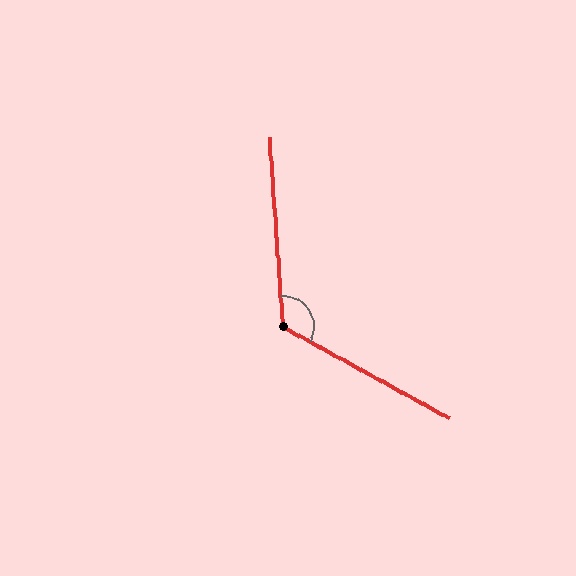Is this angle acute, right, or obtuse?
It is obtuse.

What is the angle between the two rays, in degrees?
Approximately 123 degrees.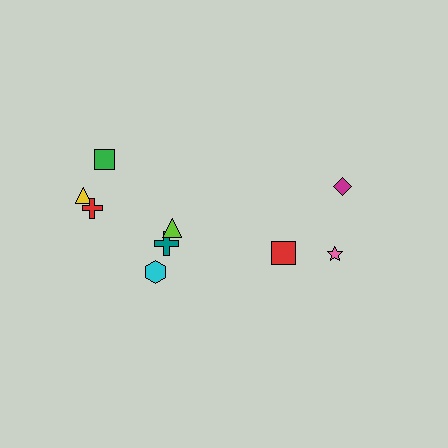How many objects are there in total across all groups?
There are 9 objects.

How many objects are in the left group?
There are 6 objects.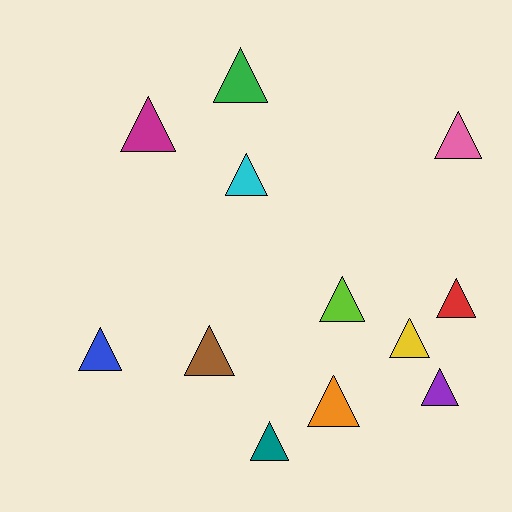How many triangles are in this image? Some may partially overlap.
There are 12 triangles.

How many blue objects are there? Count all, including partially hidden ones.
There is 1 blue object.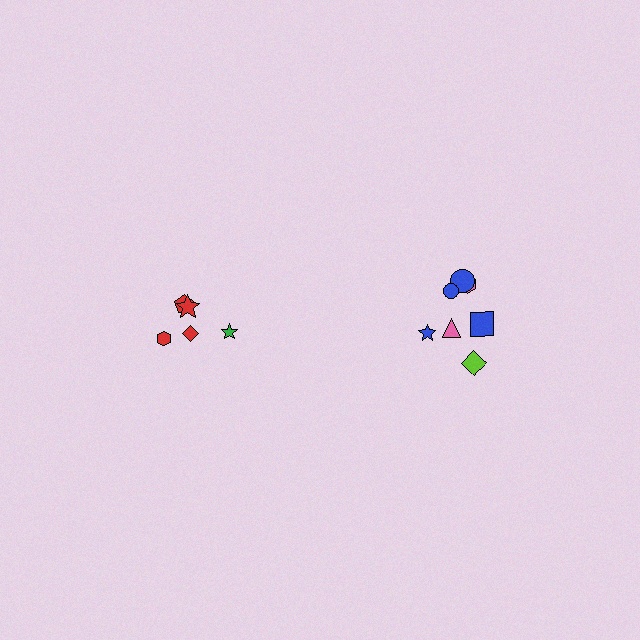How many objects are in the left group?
There are 5 objects.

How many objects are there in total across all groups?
There are 12 objects.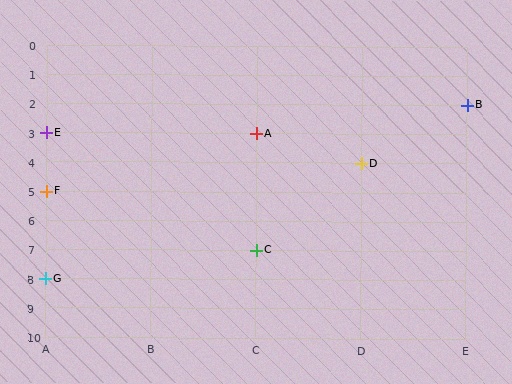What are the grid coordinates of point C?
Point C is at grid coordinates (C, 7).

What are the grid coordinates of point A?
Point A is at grid coordinates (C, 3).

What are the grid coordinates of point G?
Point G is at grid coordinates (A, 8).